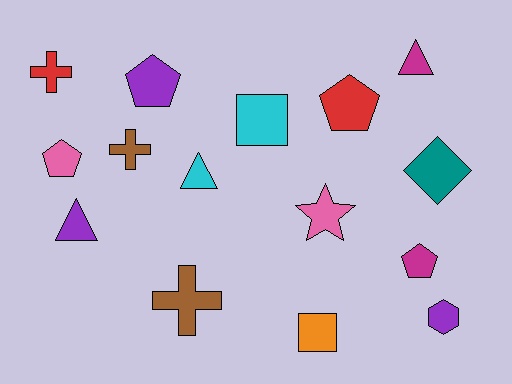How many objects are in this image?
There are 15 objects.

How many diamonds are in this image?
There is 1 diamond.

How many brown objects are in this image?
There are 2 brown objects.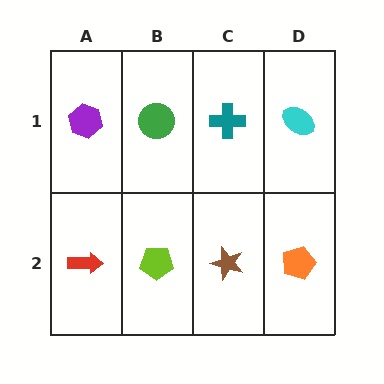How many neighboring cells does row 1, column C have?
3.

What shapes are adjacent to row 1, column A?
A red arrow (row 2, column A), a green circle (row 1, column B).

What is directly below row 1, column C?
A brown star.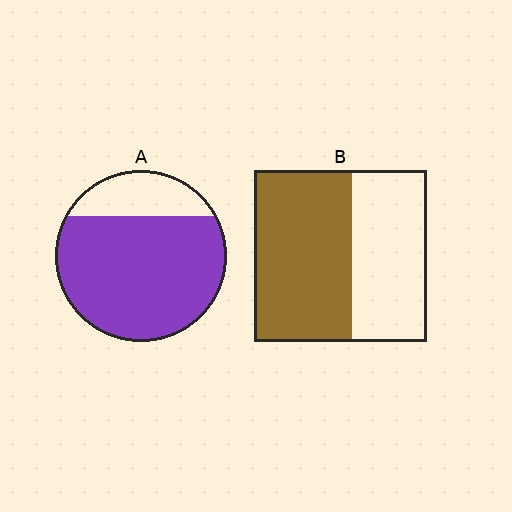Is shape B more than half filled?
Yes.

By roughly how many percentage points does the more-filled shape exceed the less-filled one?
By roughly 20 percentage points (A over B).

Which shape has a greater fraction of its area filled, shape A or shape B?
Shape A.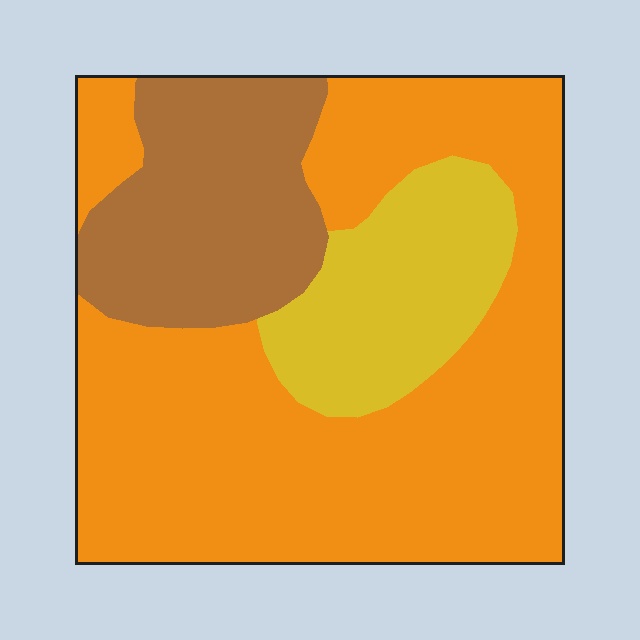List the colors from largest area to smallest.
From largest to smallest: orange, brown, yellow.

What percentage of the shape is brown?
Brown covers around 20% of the shape.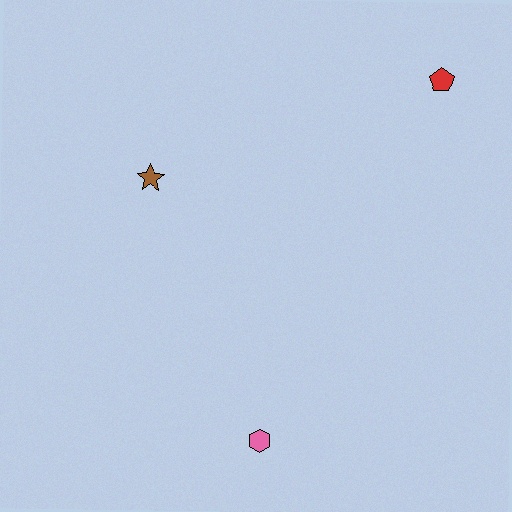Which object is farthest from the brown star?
The red pentagon is farthest from the brown star.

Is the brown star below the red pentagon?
Yes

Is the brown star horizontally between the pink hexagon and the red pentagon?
No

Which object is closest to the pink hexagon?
The brown star is closest to the pink hexagon.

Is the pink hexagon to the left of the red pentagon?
Yes